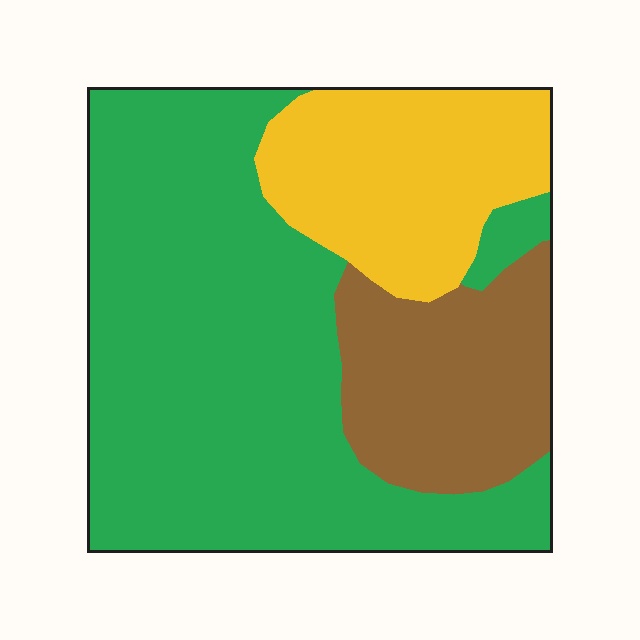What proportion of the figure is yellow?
Yellow takes up about one fifth (1/5) of the figure.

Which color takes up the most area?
Green, at roughly 60%.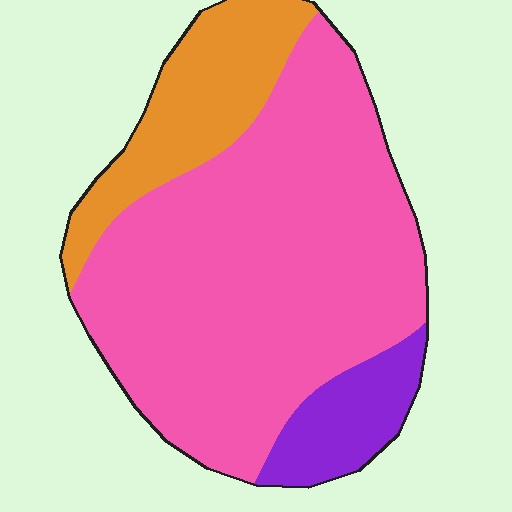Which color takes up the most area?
Pink, at roughly 70%.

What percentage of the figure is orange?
Orange takes up about one fifth (1/5) of the figure.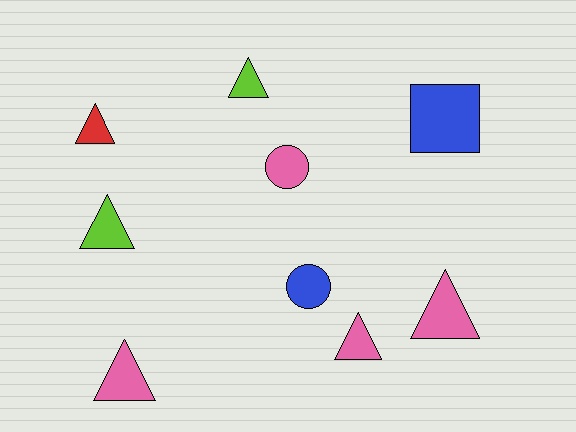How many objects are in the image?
There are 9 objects.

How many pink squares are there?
There are no pink squares.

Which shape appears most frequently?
Triangle, with 6 objects.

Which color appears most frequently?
Pink, with 4 objects.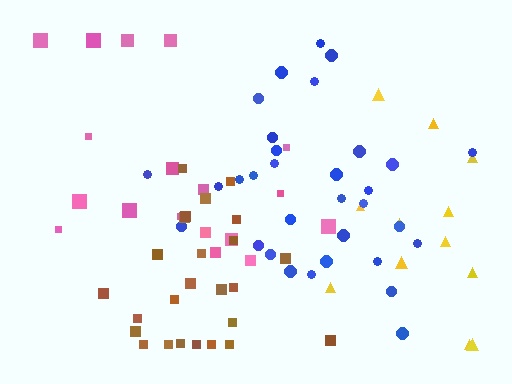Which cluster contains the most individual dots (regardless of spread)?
Blue (32).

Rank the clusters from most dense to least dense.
brown, blue, pink, yellow.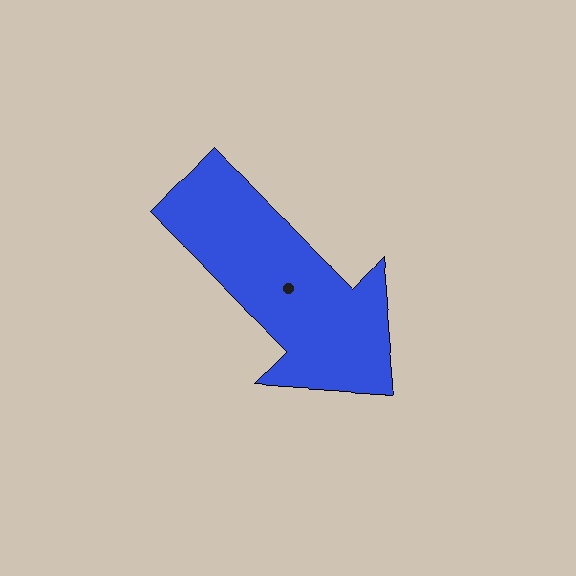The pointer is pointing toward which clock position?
Roughly 4 o'clock.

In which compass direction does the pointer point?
Southeast.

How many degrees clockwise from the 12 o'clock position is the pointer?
Approximately 134 degrees.